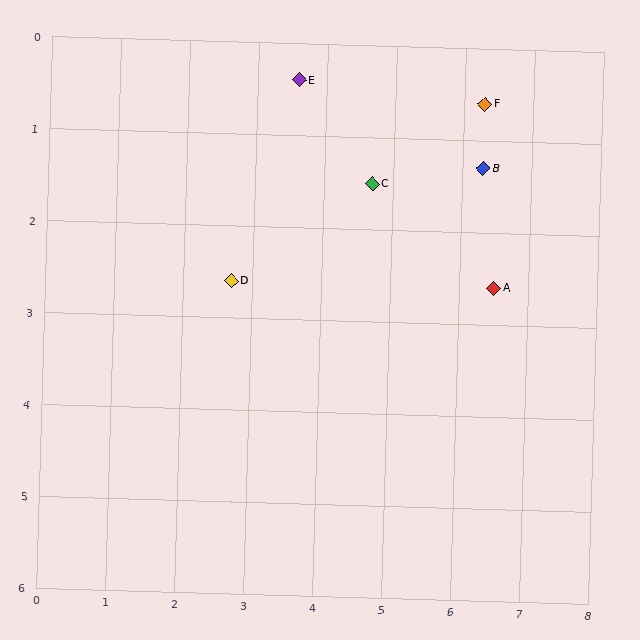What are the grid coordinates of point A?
Point A is at approximately (6.5, 2.6).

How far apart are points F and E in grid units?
Points F and E are about 2.7 grid units apart.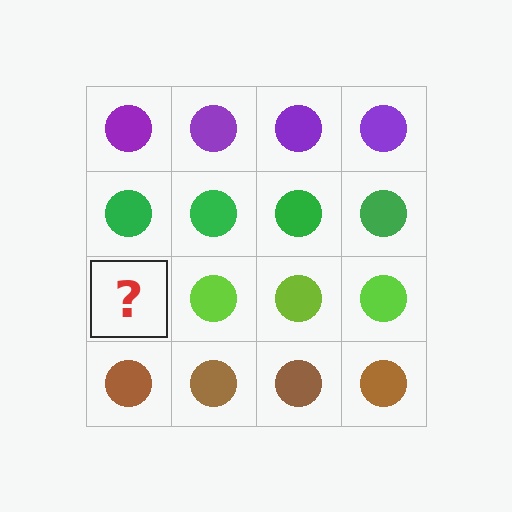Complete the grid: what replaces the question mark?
The question mark should be replaced with a lime circle.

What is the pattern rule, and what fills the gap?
The rule is that each row has a consistent color. The gap should be filled with a lime circle.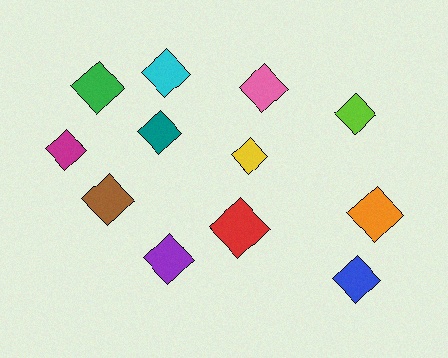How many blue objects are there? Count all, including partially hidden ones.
There is 1 blue object.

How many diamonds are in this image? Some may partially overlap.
There are 12 diamonds.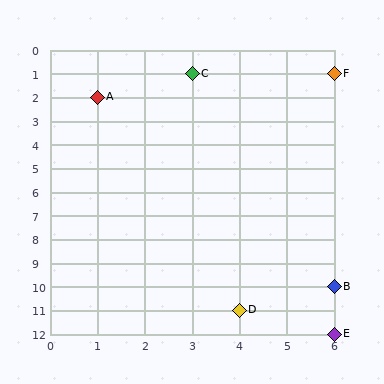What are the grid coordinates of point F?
Point F is at grid coordinates (6, 1).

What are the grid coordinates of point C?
Point C is at grid coordinates (3, 1).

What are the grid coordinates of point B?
Point B is at grid coordinates (6, 10).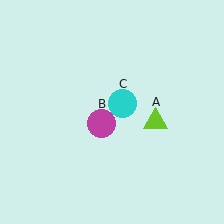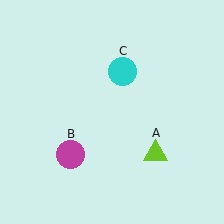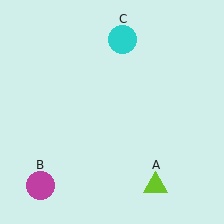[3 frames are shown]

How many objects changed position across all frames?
3 objects changed position: lime triangle (object A), magenta circle (object B), cyan circle (object C).